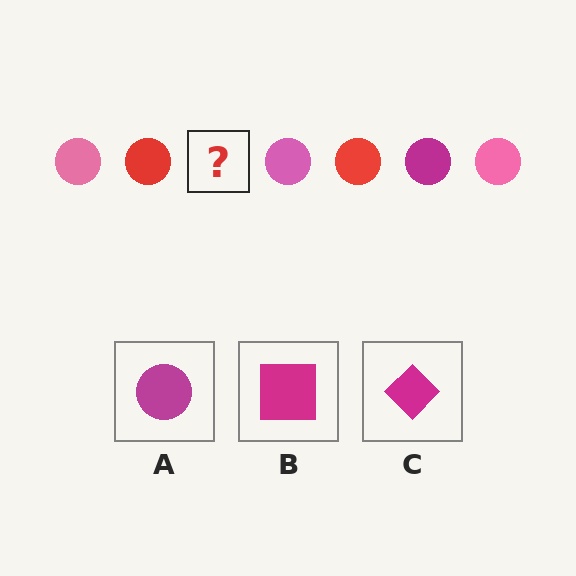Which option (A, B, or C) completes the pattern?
A.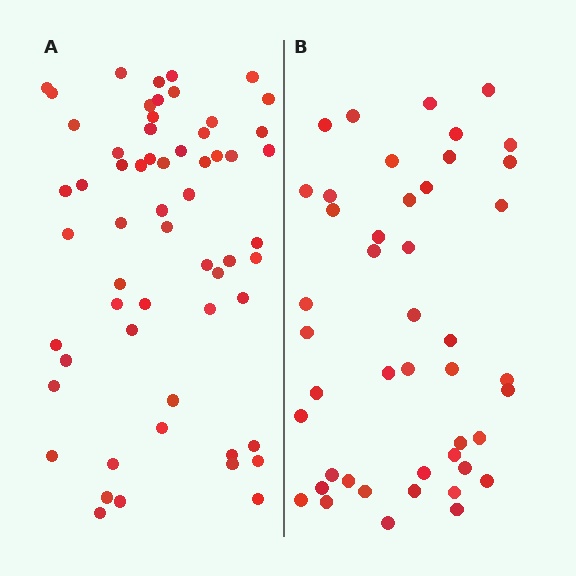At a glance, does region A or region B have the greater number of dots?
Region A (the left region) has more dots.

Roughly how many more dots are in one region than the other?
Region A has approximately 15 more dots than region B.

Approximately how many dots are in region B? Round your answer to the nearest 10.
About 40 dots. (The exact count is 45, which rounds to 40.)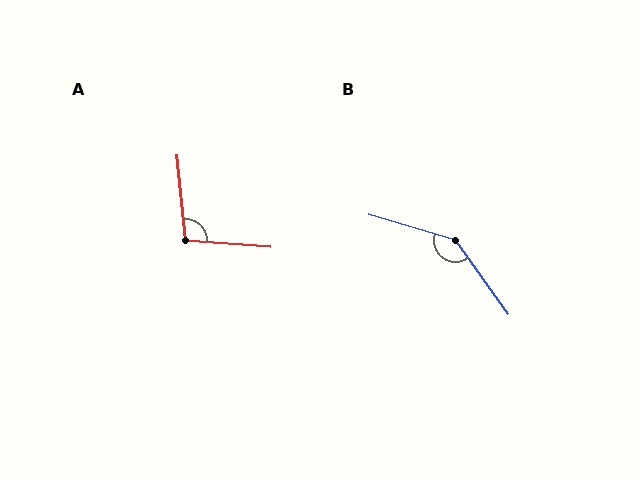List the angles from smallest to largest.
A (100°), B (142°).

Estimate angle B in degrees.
Approximately 142 degrees.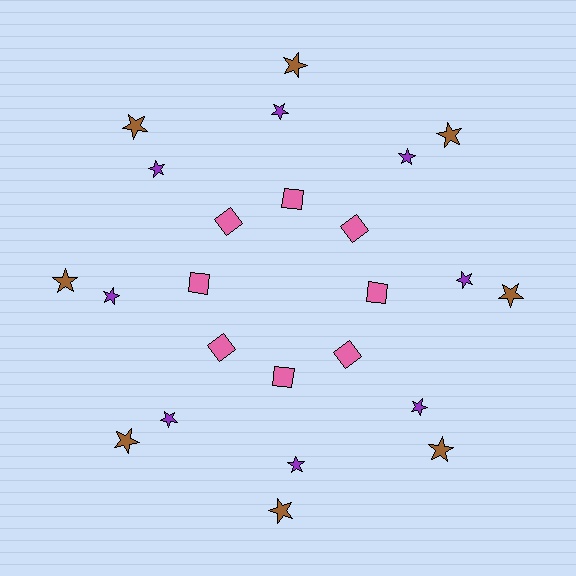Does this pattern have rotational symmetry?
Yes, this pattern has 8-fold rotational symmetry. It looks the same after rotating 45 degrees around the center.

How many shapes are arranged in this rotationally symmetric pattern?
There are 24 shapes, arranged in 8 groups of 3.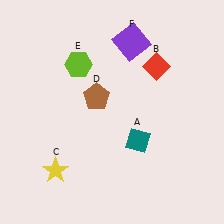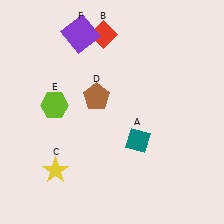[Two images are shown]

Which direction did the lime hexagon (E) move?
The lime hexagon (E) moved down.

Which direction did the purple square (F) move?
The purple square (F) moved left.